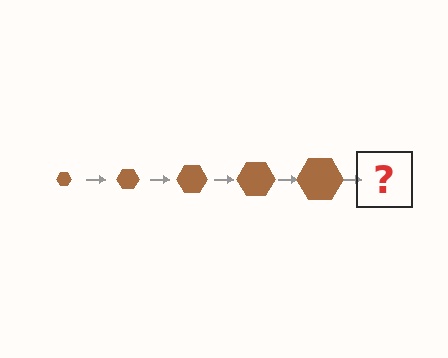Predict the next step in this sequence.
The next step is a brown hexagon, larger than the previous one.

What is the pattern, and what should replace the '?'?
The pattern is that the hexagon gets progressively larger each step. The '?' should be a brown hexagon, larger than the previous one.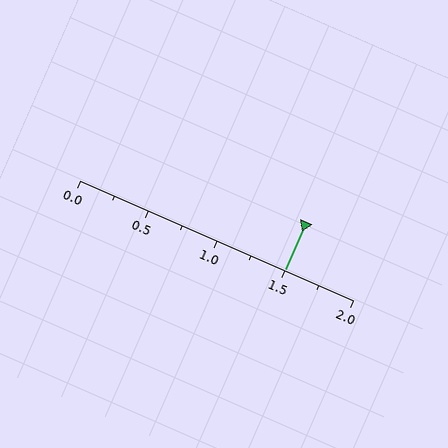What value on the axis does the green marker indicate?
The marker indicates approximately 1.5.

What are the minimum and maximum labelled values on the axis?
The axis runs from 0.0 to 2.0.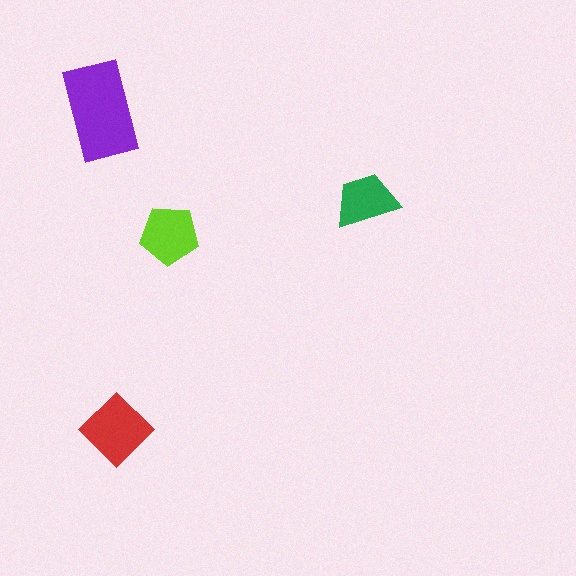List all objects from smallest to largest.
The green trapezoid, the lime pentagon, the red diamond, the purple rectangle.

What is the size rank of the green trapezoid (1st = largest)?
4th.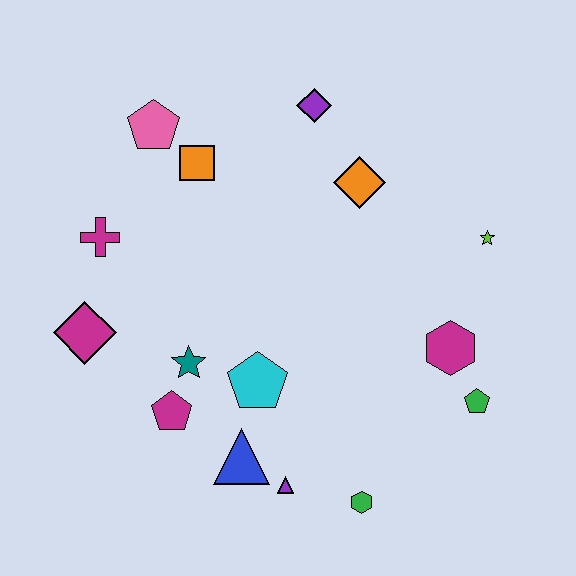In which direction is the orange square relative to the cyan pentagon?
The orange square is above the cyan pentagon.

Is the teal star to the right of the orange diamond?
No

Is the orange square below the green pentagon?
No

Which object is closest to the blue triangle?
The purple triangle is closest to the blue triangle.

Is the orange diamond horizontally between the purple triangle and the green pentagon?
Yes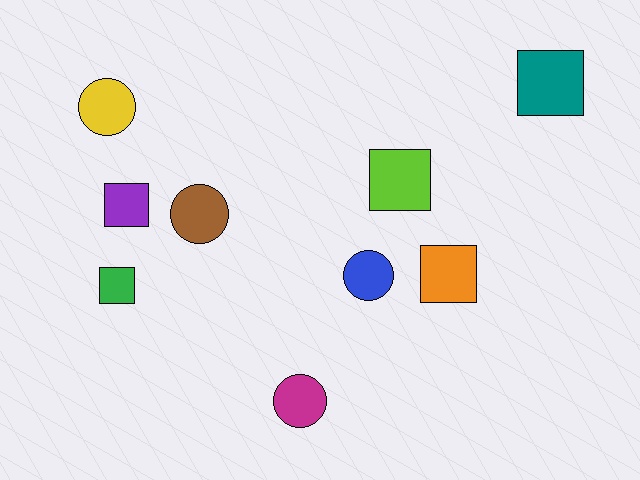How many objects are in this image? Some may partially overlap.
There are 9 objects.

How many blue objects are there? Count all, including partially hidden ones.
There is 1 blue object.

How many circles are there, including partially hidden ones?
There are 4 circles.